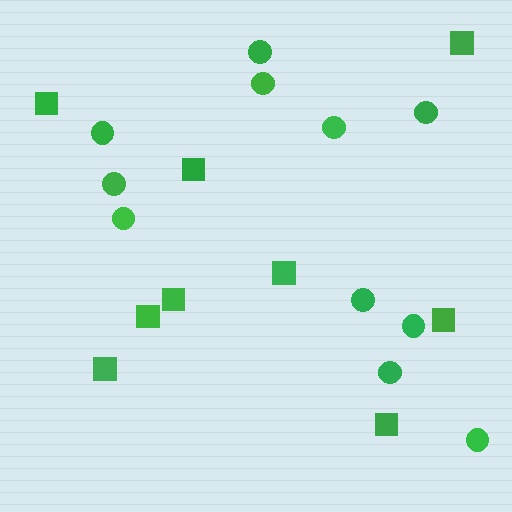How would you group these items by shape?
There are 2 groups: one group of circles (11) and one group of squares (9).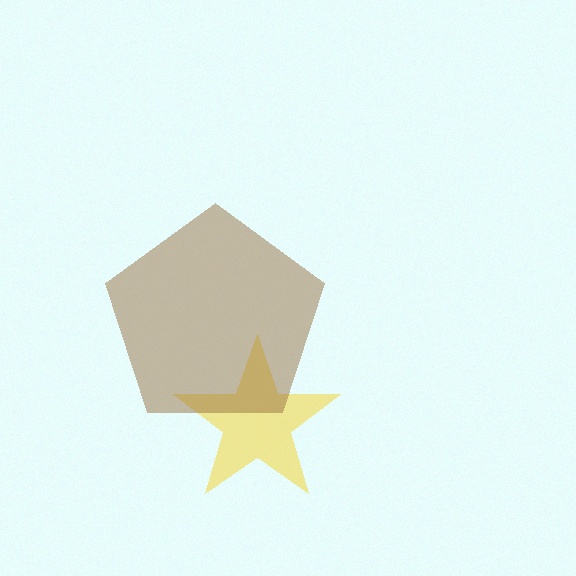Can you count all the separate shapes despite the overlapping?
Yes, there are 2 separate shapes.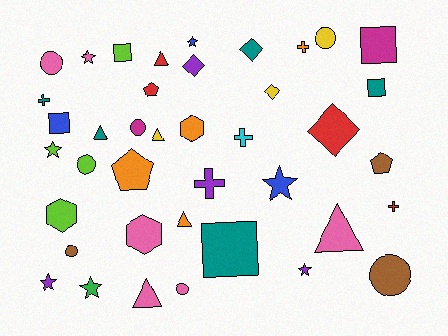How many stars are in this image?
There are 7 stars.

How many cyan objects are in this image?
There is 1 cyan object.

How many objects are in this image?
There are 40 objects.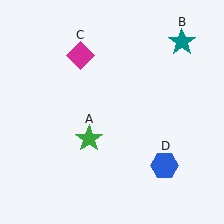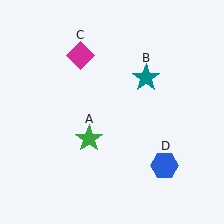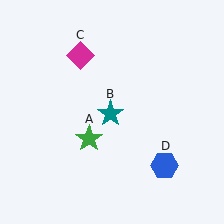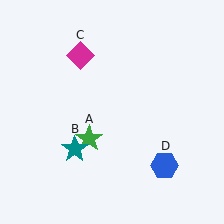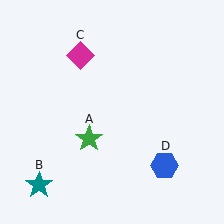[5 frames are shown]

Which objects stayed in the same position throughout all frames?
Green star (object A) and magenta diamond (object C) and blue hexagon (object D) remained stationary.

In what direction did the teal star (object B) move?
The teal star (object B) moved down and to the left.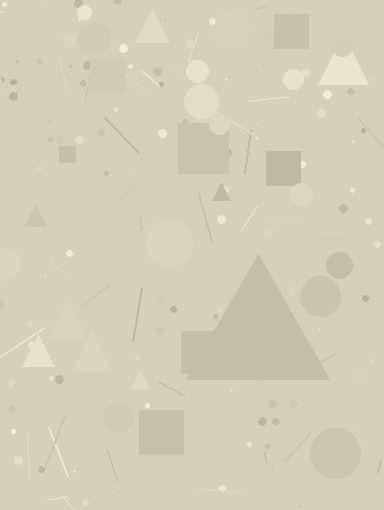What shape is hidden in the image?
A triangle is hidden in the image.